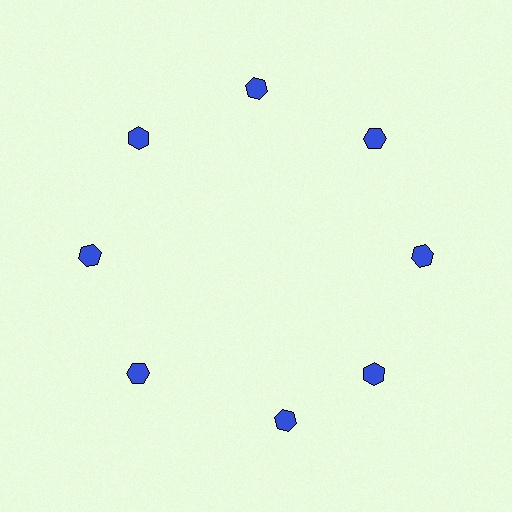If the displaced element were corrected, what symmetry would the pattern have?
It would have 8-fold rotational symmetry — the pattern would map onto itself every 45 degrees.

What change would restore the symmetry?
The symmetry would be restored by rotating it back into even spacing with its neighbors so that all 8 hexagons sit at equal angles and equal distance from the center.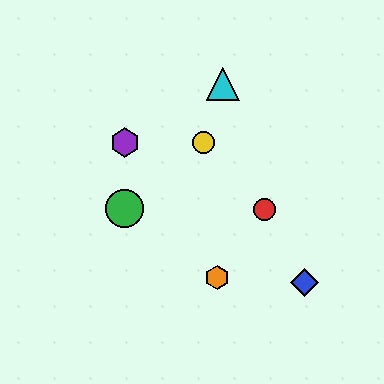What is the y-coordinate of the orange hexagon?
The orange hexagon is at y≈278.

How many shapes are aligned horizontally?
2 shapes (the yellow circle, the purple hexagon) are aligned horizontally.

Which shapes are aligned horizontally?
The yellow circle, the purple hexagon are aligned horizontally.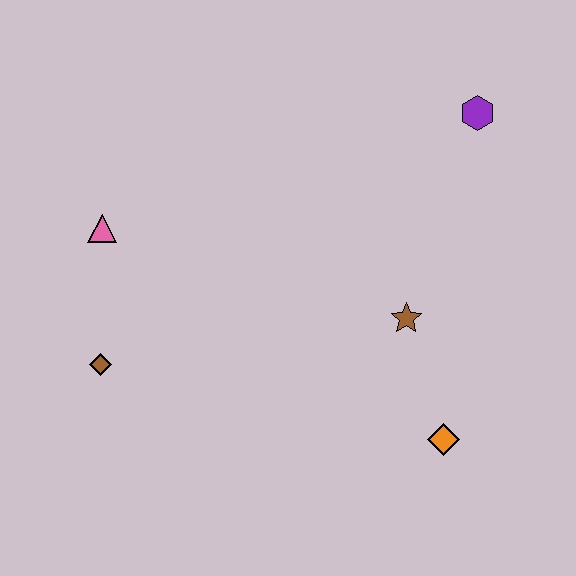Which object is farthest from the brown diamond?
The purple hexagon is farthest from the brown diamond.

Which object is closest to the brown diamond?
The pink triangle is closest to the brown diamond.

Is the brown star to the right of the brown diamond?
Yes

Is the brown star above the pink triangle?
No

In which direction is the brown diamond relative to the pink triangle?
The brown diamond is below the pink triangle.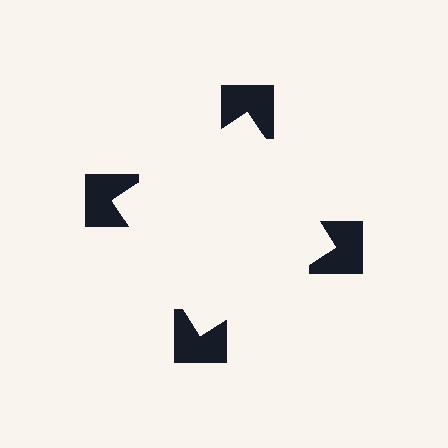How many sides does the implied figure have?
4 sides.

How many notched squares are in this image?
There are 4 — one at each vertex of the illusory square.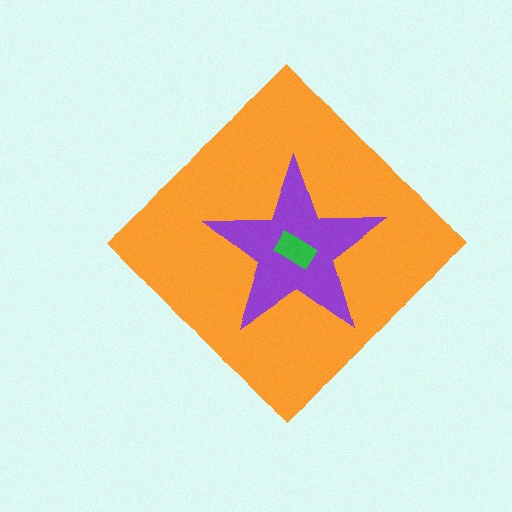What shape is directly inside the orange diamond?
The purple star.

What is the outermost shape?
The orange diamond.